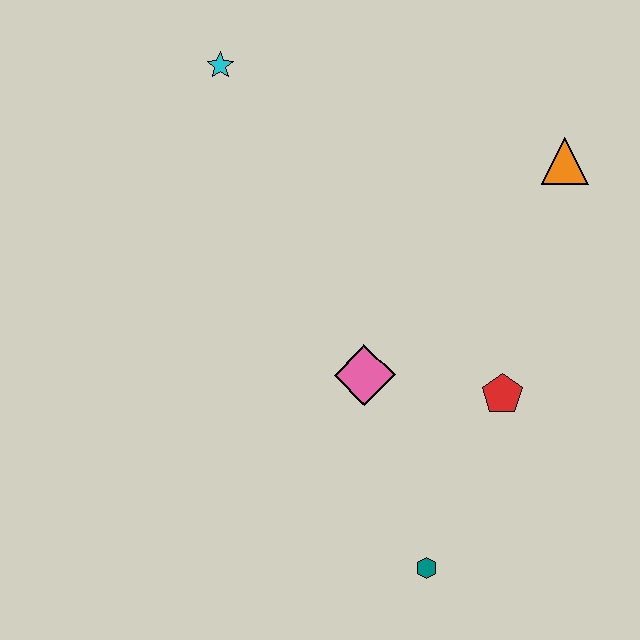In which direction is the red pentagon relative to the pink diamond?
The red pentagon is to the right of the pink diamond.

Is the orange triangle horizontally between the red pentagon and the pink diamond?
No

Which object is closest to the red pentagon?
The pink diamond is closest to the red pentagon.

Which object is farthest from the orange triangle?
The teal hexagon is farthest from the orange triangle.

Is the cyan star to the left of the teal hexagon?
Yes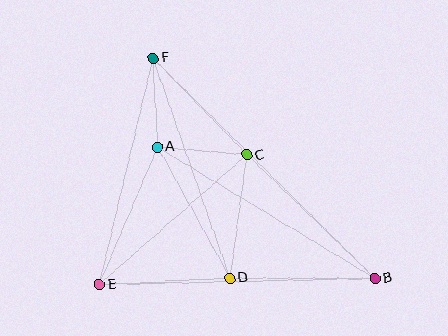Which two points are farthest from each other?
Points B and F are farthest from each other.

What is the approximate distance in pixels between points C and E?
The distance between C and E is approximately 196 pixels.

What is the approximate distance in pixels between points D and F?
The distance between D and F is approximately 233 pixels.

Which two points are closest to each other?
Points A and F are closest to each other.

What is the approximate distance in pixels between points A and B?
The distance between A and B is approximately 254 pixels.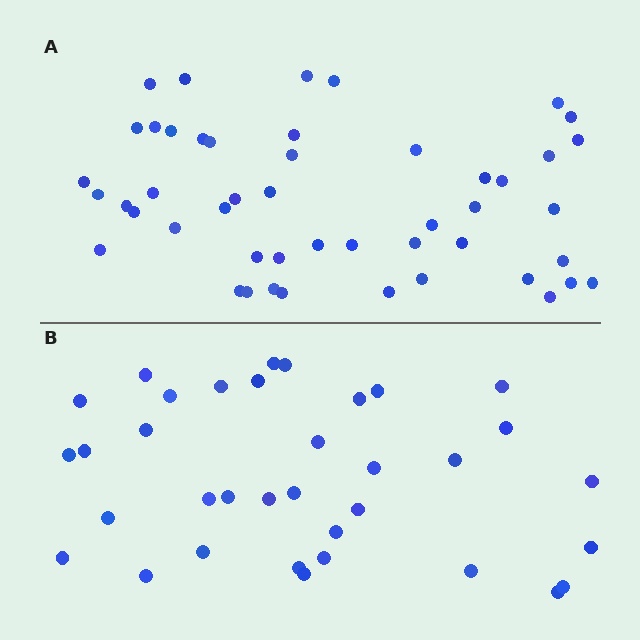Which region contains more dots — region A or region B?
Region A (the top region) has more dots.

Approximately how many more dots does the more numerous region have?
Region A has approximately 15 more dots than region B.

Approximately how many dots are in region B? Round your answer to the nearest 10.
About 40 dots. (The exact count is 35, which rounds to 40.)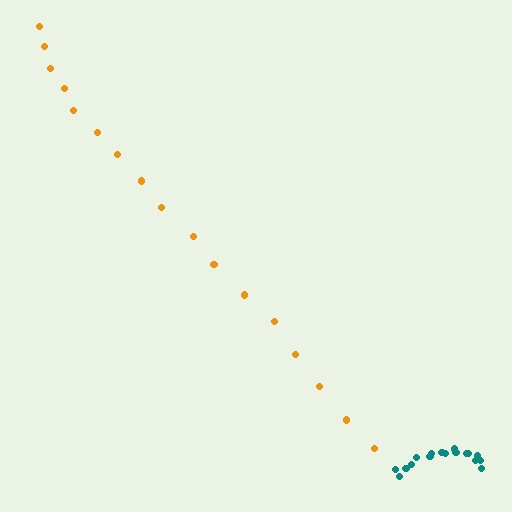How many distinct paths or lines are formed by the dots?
There are 2 distinct paths.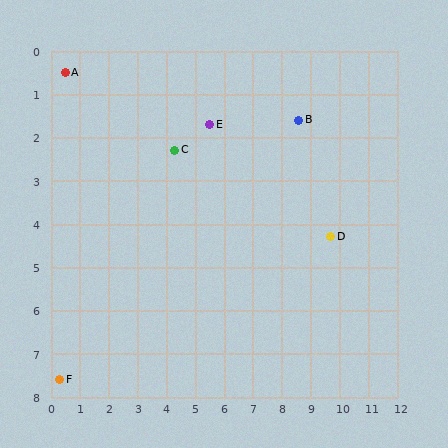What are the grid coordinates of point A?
Point A is at approximately (0.5, 0.5).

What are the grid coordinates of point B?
Point B is at approximately (8.6, 1.6).